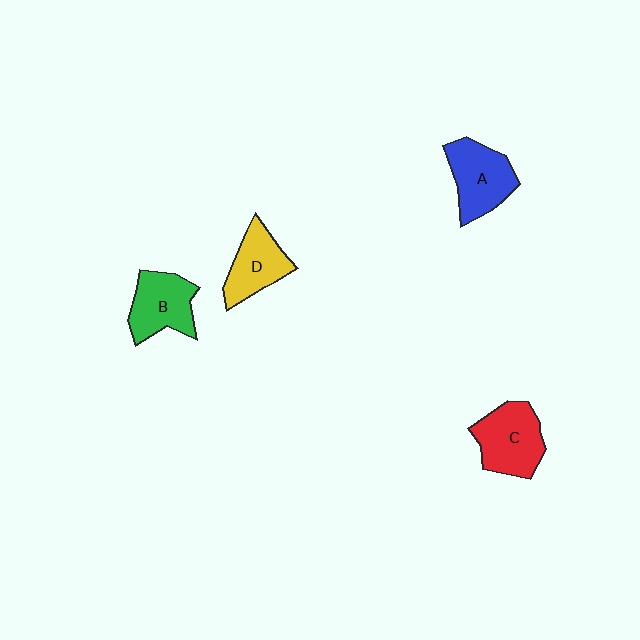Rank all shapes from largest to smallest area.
From largest to smallest: C (red), A (blue), B (green), D (yellow).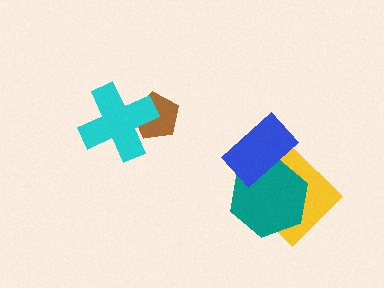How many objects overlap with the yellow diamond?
2 objects overlap with the yellow diamond.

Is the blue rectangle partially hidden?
No, no other shape covers it.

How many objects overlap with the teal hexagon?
2 objects overlap with the teal hexagon.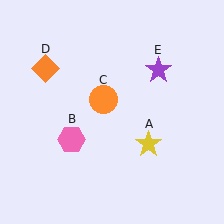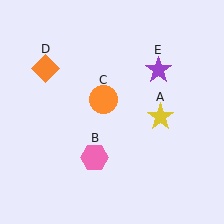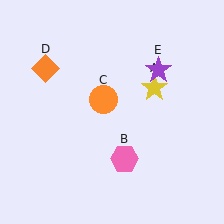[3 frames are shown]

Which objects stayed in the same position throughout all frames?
Orange circle (object C) and orange diamond (object D) and purple star (object E) remained stationary.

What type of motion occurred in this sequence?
The yellow star (object A), pink hexagon (object B) rotated counterclockwise around the center of the scene.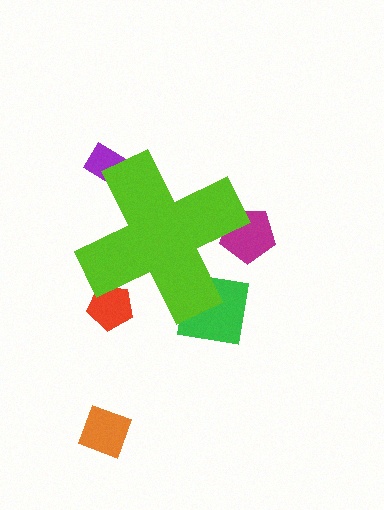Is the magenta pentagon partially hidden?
Yes, the magenta pentagon is partially hidden behind the lime cross.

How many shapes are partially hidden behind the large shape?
4 shapes are partially hidden.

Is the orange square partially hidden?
No, the orange square is fully visible.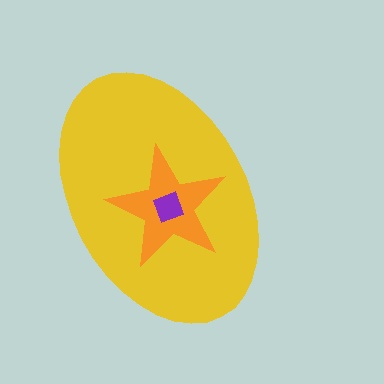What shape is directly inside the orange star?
The purple square.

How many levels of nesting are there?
3.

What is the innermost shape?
The purple square.